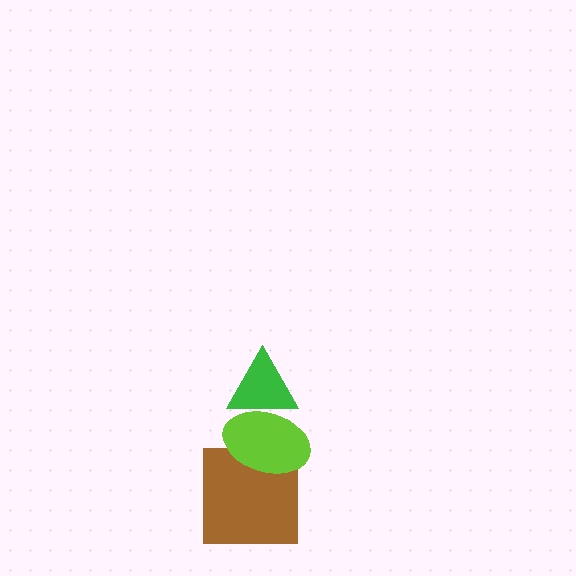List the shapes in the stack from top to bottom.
From top to bottom: the green triangle, the lime ellipse, the brown square.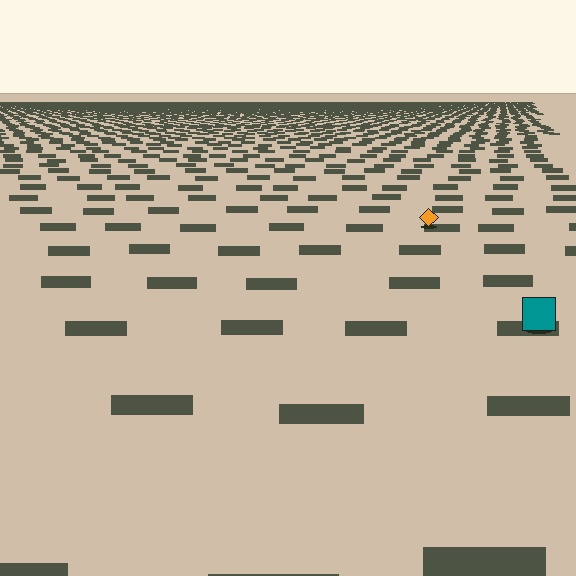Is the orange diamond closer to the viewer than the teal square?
No. The teal square is closer — you can tell from the texture gradient: the ground texture is coarser near it.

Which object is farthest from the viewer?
The orange diamond is farthest from the viewer. It appears smaller and the ground texture around it is denser.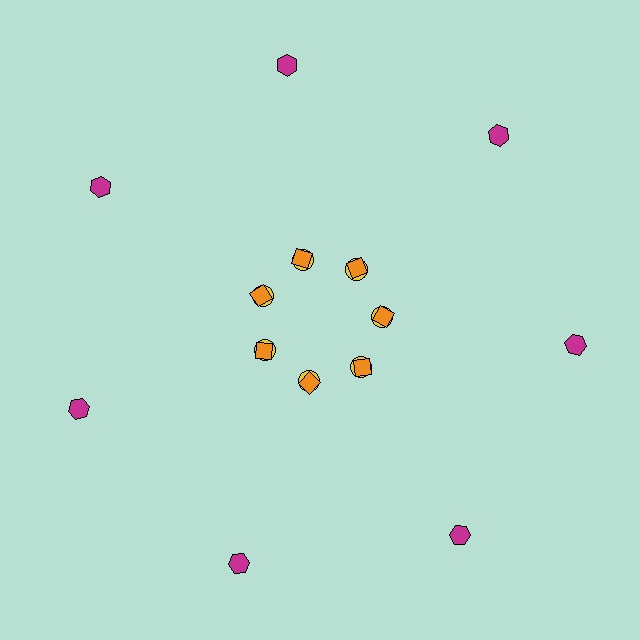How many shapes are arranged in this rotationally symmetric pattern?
There are 21 shapes, arranged in 7 groups of 3.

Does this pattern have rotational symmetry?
Yes, this pattern has 7-fold rotational symmetry. It looks the same after rotating 51 degrees around the center.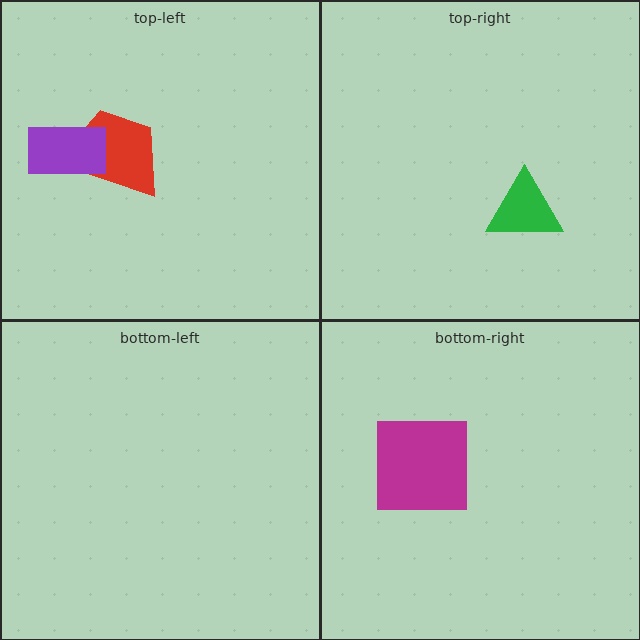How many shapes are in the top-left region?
2.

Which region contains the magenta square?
The bottom-right region.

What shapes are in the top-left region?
The red trapezoid, the purple rectangle.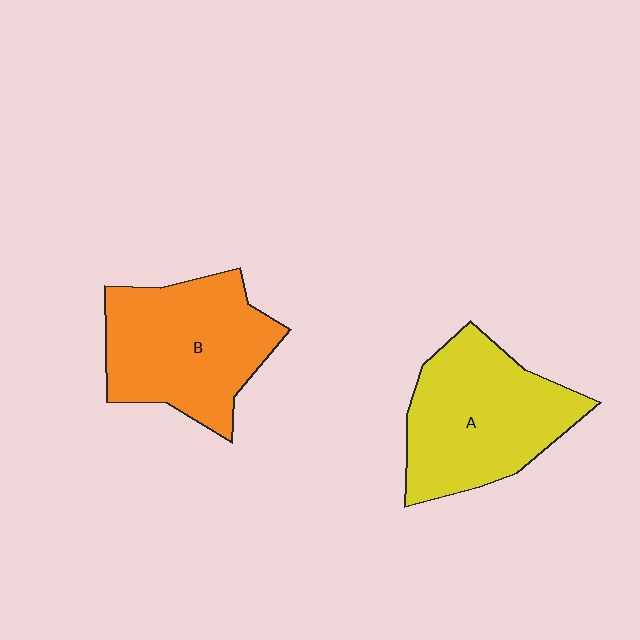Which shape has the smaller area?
Shape B (orange).